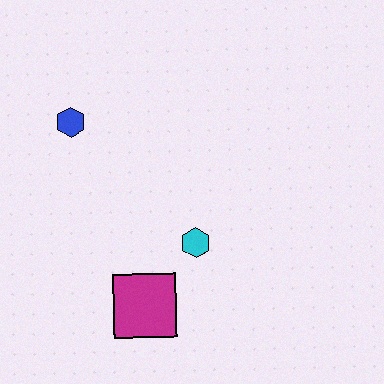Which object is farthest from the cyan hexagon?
The blue hexagon is farthest from the cyan hexagon.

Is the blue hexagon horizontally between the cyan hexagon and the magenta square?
No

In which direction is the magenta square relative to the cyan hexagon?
The magenta square is below the cyan hexagon.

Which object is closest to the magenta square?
The cyan hexagon is closest to the magenta square.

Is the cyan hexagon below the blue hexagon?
Yes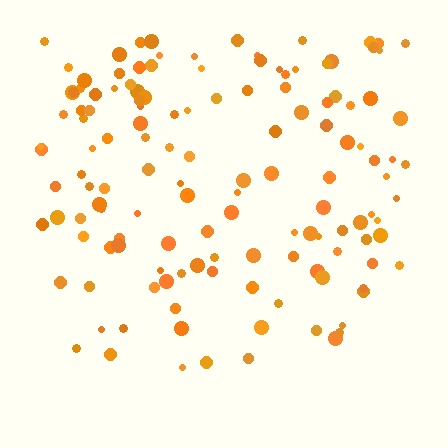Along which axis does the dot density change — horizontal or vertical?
Vertical.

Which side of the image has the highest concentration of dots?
The top.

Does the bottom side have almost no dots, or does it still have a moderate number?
Still a moderate number, just noticeably fewer than the top.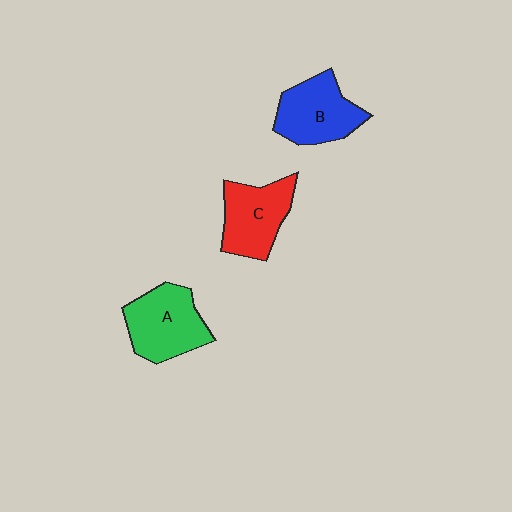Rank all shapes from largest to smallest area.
From largest to smallest: A (green), B (blue), C (red).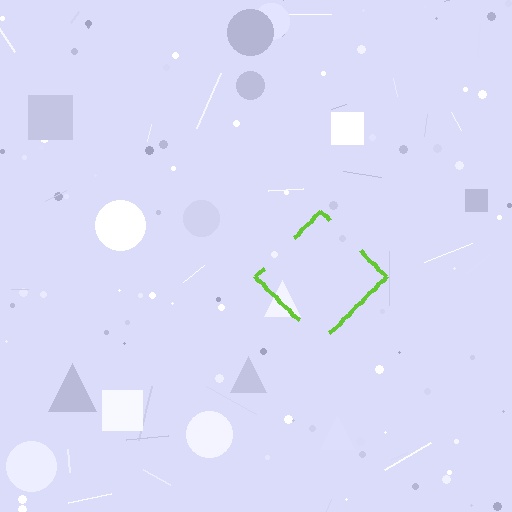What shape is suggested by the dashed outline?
The dashed outline suggests a diamond.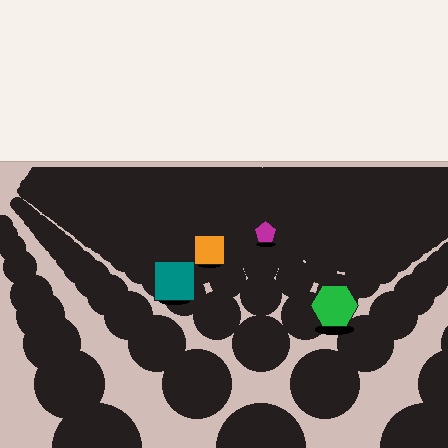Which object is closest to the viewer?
The green hexagon is closest. The texture marks near it are larger and more spread out.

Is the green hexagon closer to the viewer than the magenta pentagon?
Yes. The green hexagon is closer — you can tell from the texture gradient: the ground texture is coarser near it.